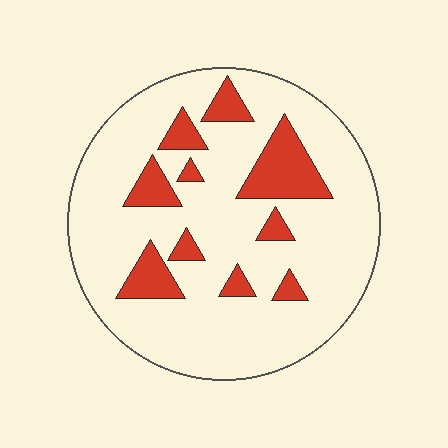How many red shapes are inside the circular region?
10.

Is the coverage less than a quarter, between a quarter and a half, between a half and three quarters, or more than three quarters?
Less than a quarter.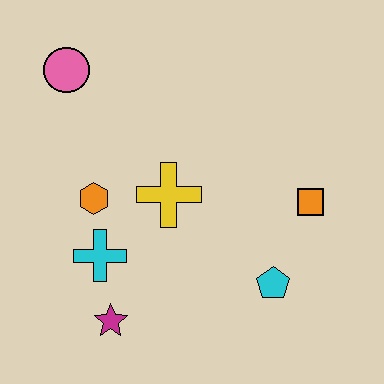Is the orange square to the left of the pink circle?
No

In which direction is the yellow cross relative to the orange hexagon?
The yellow cross is to the right of the orange hexagon.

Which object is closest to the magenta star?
The cyan cross is closest to the magenta star.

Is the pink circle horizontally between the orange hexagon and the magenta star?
No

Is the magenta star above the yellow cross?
No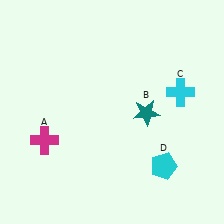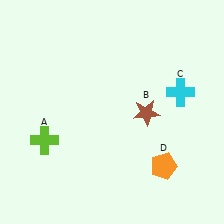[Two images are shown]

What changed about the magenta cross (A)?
In Image 1, A is magenta. In Image 2, it changed to lime.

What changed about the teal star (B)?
In Image 1, B is teal. In Image 2, it changed to brown.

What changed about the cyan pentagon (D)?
In Image 1, D is cyan. In Image 2, it changed to orange.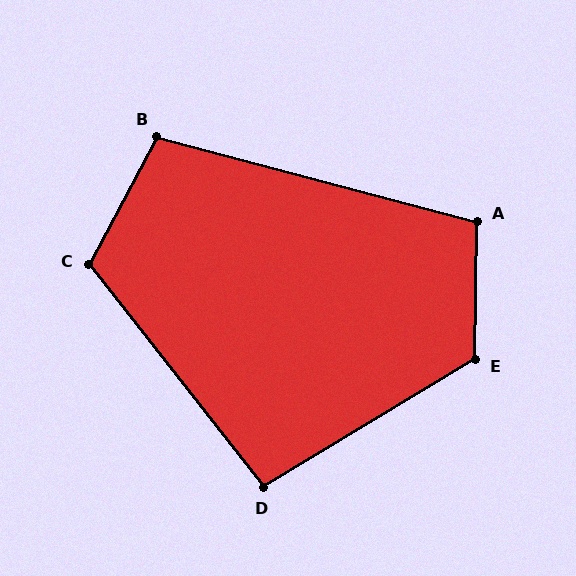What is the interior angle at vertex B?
Approximately 103 degrees (obtuse).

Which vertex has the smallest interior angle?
D, at approximately 97 degrees.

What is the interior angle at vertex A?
Approximately 104 degrees (obtuse).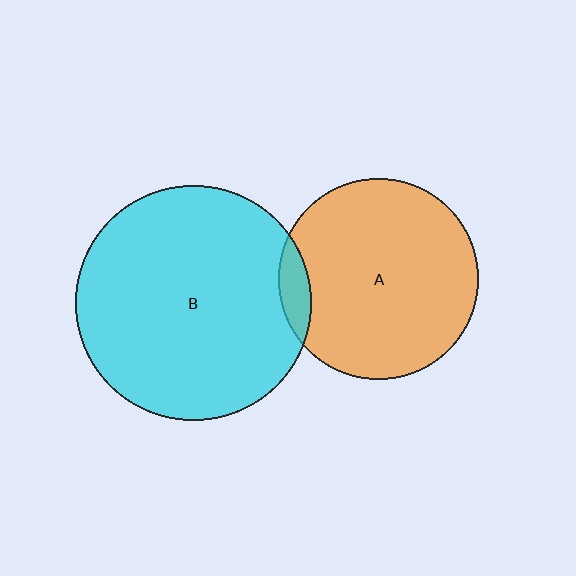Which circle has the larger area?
Circle B (cyan).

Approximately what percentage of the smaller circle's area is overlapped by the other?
Approximately 5%.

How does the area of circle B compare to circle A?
Approximately 1.4 times.